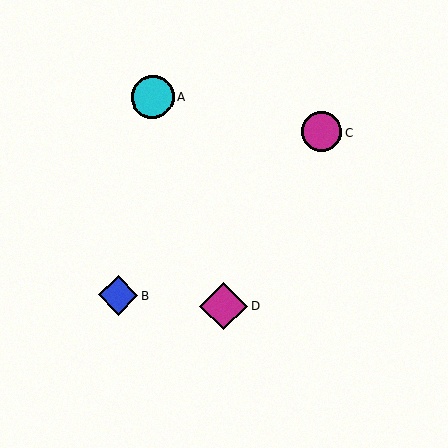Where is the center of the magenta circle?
The center of the magenta circle is at (322, 132).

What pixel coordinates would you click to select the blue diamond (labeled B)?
Click at (118, 295) to select the blue diamond B.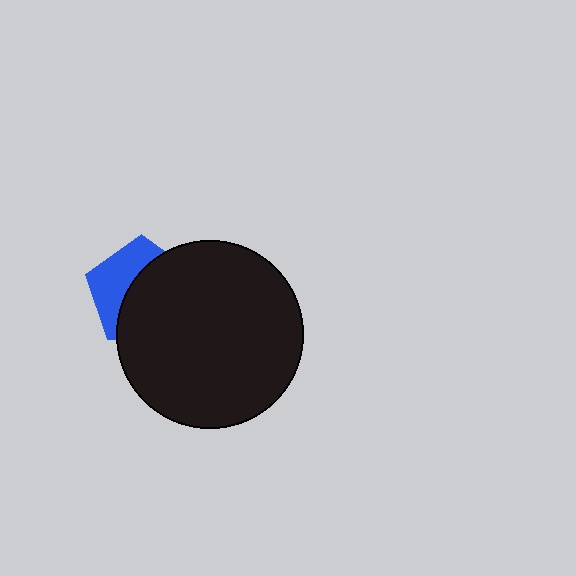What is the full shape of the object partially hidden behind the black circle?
The partially hidden object is a blue pentagon.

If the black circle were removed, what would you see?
You would see the complete blue pentagon.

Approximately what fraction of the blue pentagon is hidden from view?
Roughly 60% of the blue pentagon is hidden behind the black circle.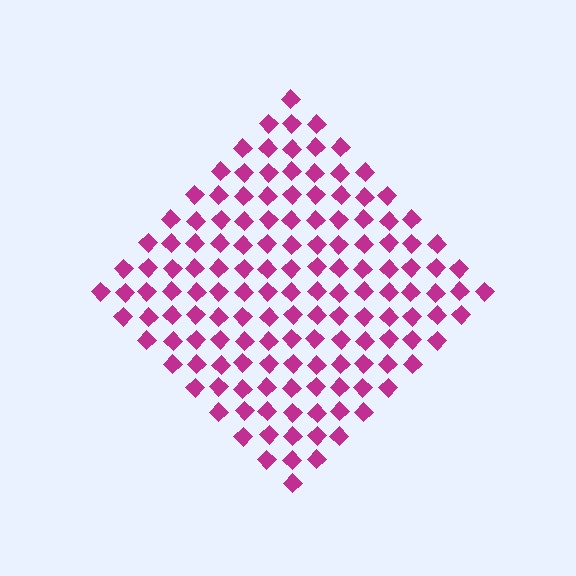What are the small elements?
The small elements are diamonds.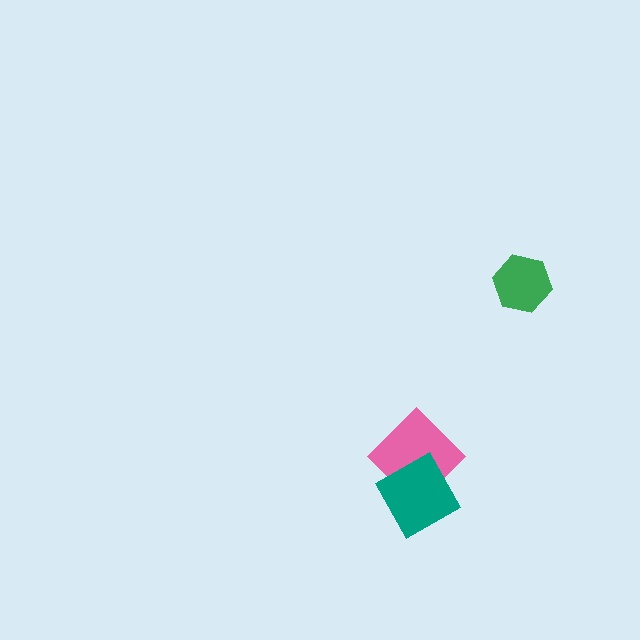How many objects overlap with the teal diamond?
1 object overlaps with the teal diamond.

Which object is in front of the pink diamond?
The teal diamond is in front of the pink diamond.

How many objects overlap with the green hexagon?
0 objects overlap with the green hexagon.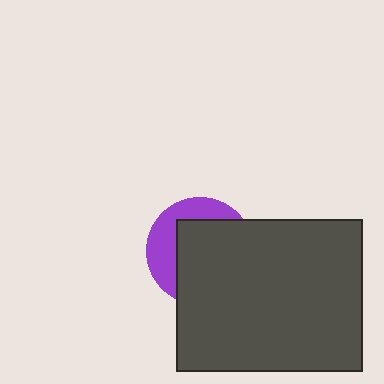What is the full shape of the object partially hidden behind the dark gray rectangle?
The partially hidden object is a purple circle.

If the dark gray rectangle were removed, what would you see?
You would see the complete purple circle.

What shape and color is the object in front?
The object in front is a dark gray rectangle.